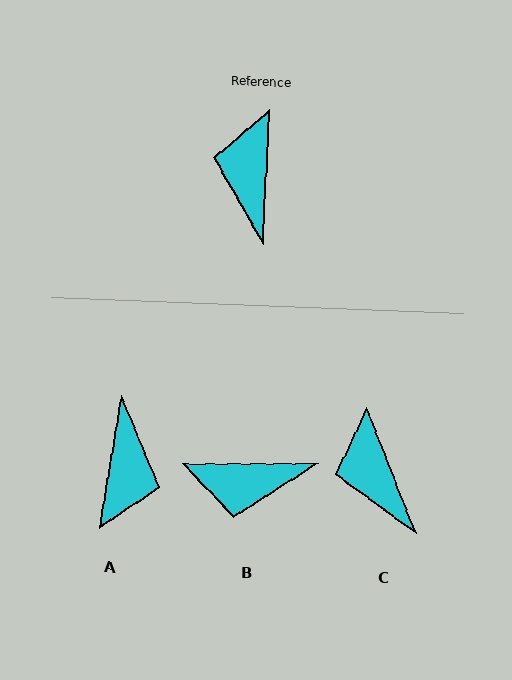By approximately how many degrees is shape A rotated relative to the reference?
Approximately 173 degrees counter-clockwise.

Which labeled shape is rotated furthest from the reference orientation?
A, about 173 degrees away.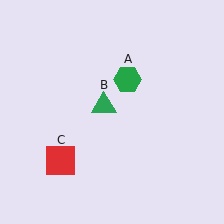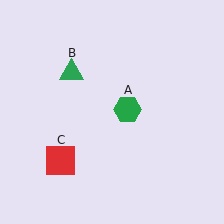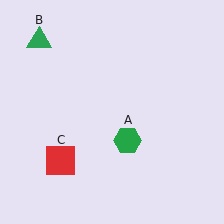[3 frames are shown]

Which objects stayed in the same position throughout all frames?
Red square (object C) remained stationary.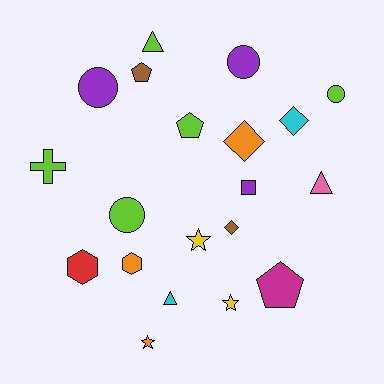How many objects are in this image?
There are 20 objects.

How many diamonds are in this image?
There are 3 diamonds.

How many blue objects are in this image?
There are no blue objects.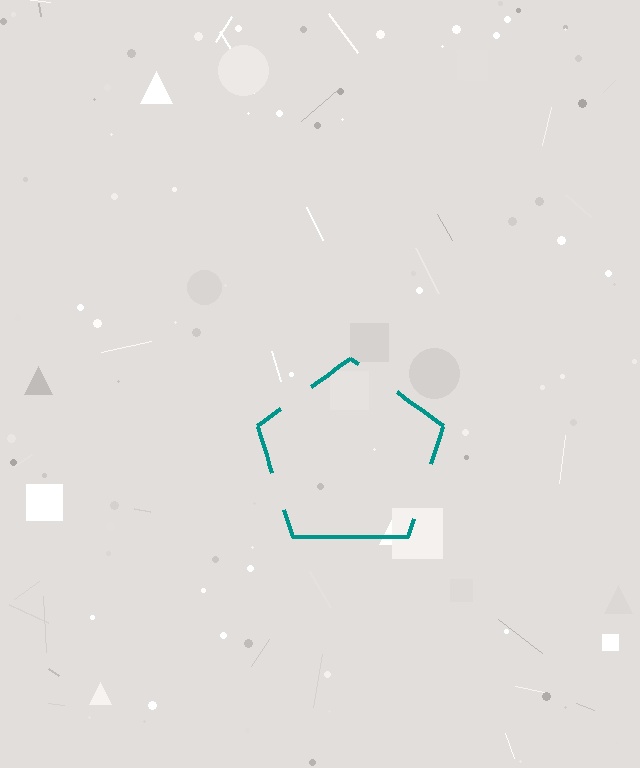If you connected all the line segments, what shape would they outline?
They would outline a pentagon.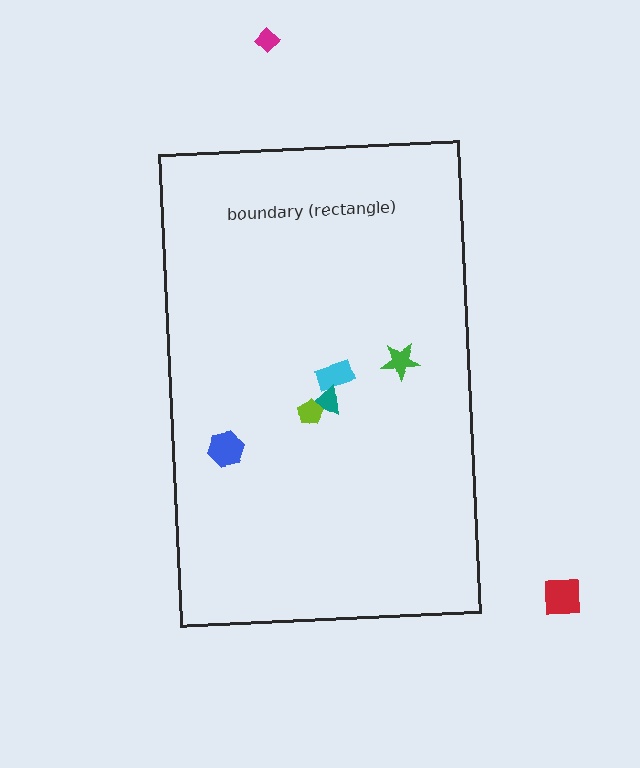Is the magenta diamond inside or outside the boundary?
Outside.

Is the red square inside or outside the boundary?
Outside.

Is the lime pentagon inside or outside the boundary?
Inside.